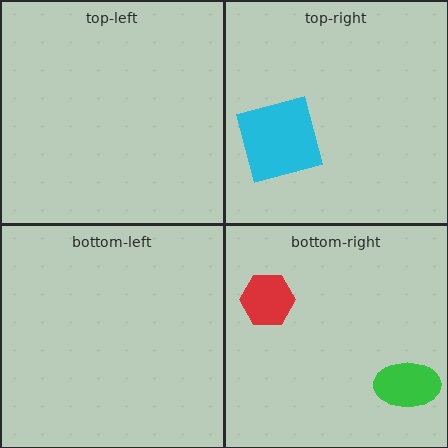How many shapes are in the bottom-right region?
2.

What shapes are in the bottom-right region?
The green ellipse, the red hexagon.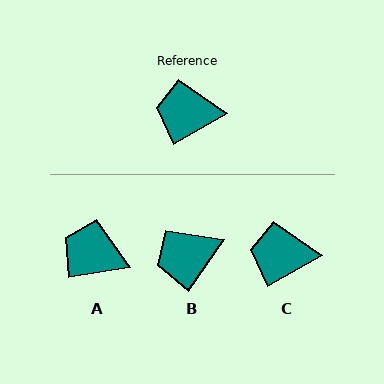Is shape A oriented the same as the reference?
No, it is off by about 20 degrees.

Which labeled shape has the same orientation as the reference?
C.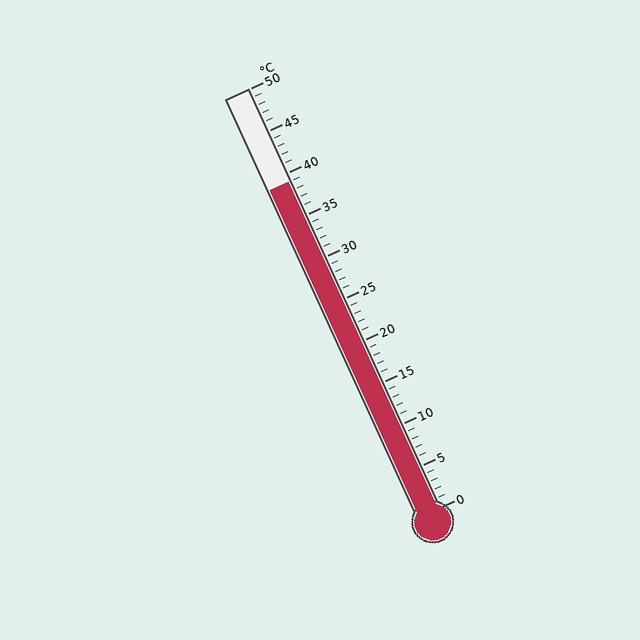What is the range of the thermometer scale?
The thermometer scale ranges from 0°C to 50°C.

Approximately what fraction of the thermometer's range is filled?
The thermometer is filled to approximately 80% of its range.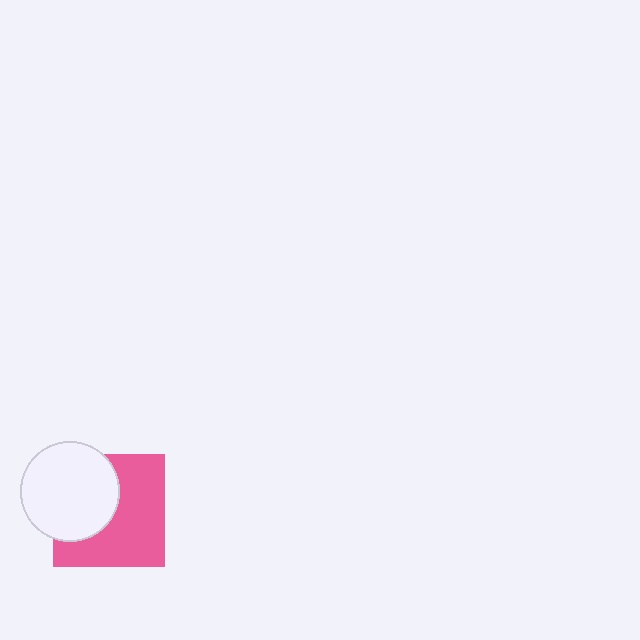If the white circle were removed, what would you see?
You would see the complete pink square.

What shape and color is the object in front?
The object in front is a white circle.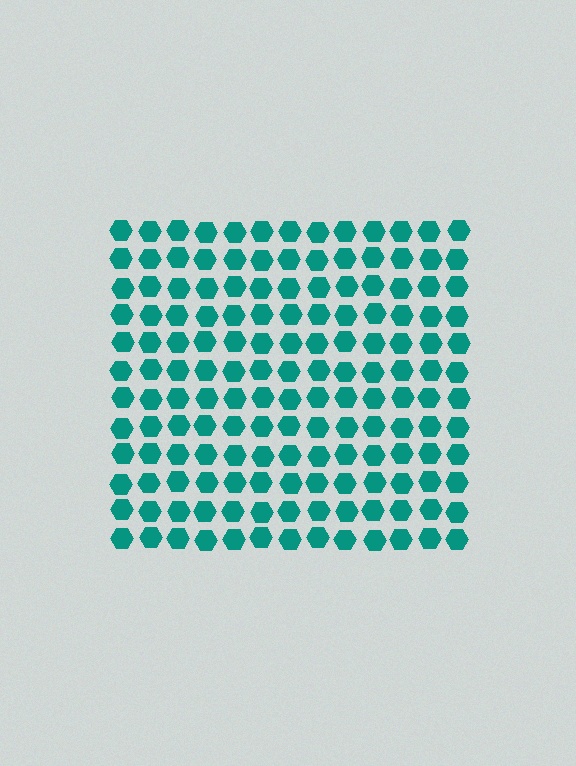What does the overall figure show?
The overall figure shows a square.